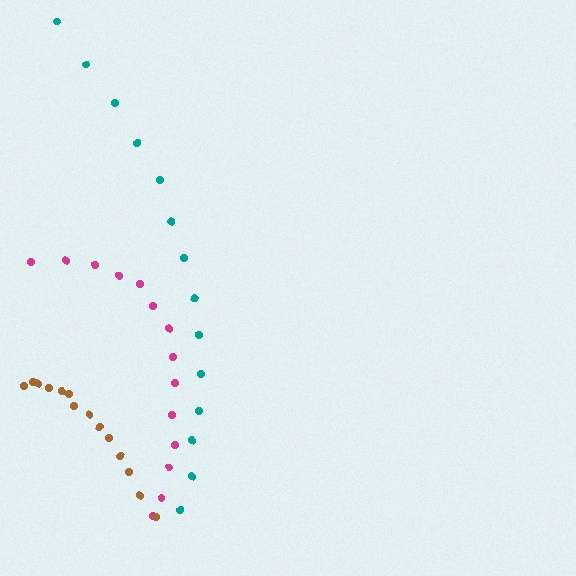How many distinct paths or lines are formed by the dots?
There are 3 distinct paths.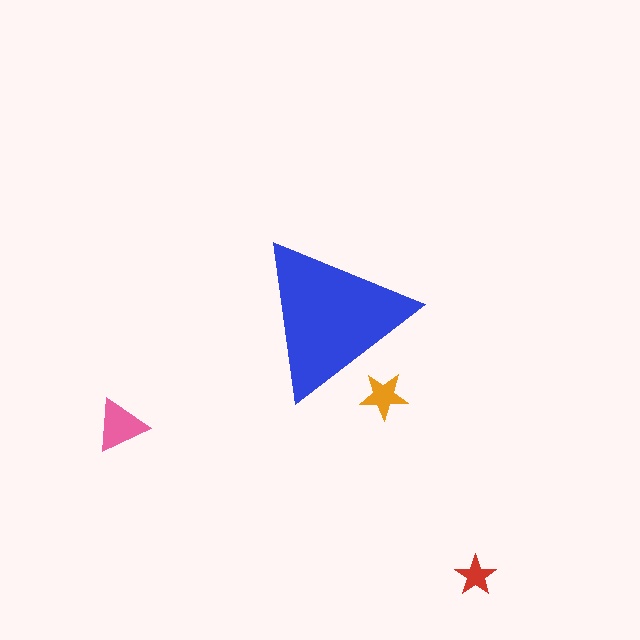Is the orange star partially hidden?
Yes, the orange star is partially hidden behind the blue triangle.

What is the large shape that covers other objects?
A blue triangle.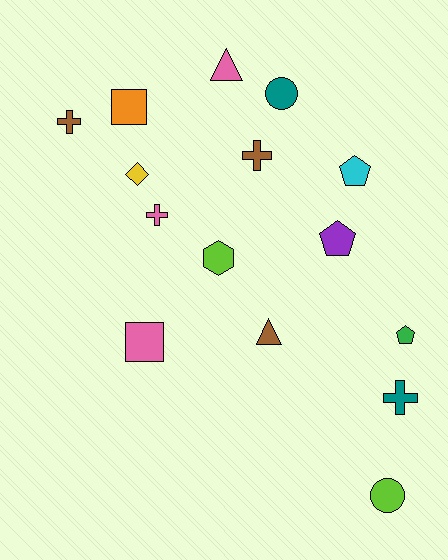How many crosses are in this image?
There are 4 crosses.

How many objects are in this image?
There are 15 objects.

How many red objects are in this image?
There are no red objects.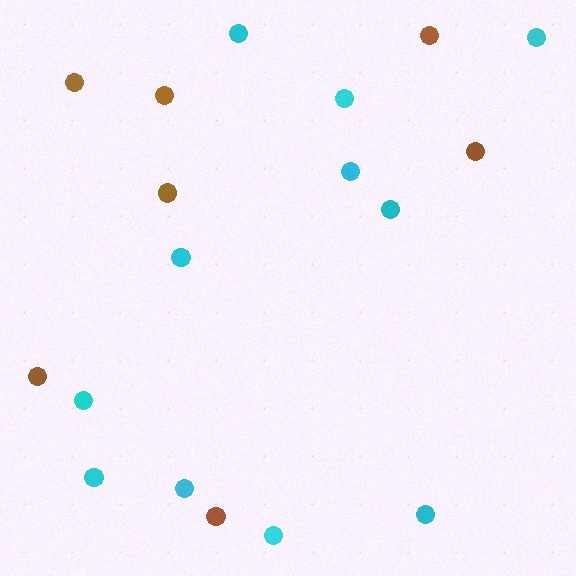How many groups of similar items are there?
There are 2 groups: one group of cyan circles (11) and one group of brown circles (7).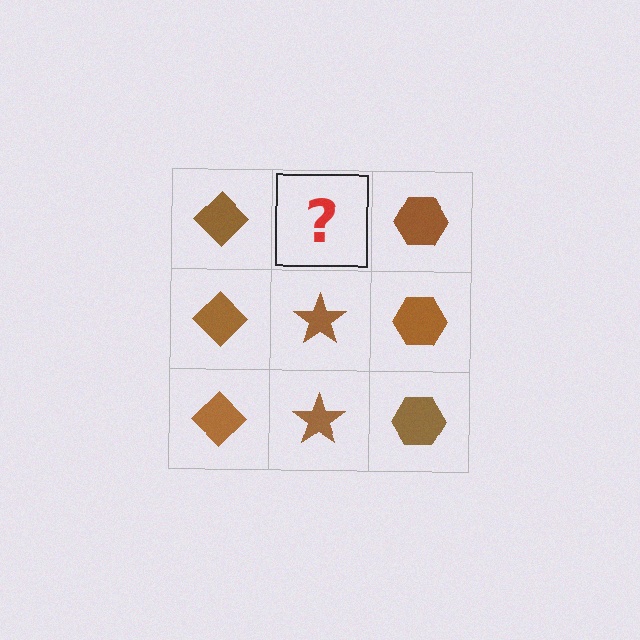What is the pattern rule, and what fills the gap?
The rule is that each column has a consistent shape. The gap should be filled with a brown star.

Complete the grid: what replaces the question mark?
The question mark should be replaced with a brown star.